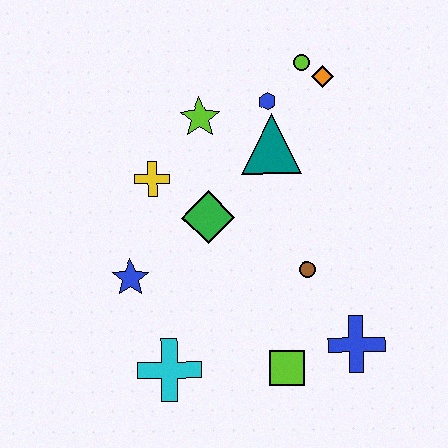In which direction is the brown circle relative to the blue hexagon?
The brown circle is below the blue hexagon.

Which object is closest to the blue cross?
The lime square is closest to the blue cross.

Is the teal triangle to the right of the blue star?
Yes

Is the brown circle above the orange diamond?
No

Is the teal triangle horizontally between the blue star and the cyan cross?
No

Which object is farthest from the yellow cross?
The blue cross is farthest from the yellow cross.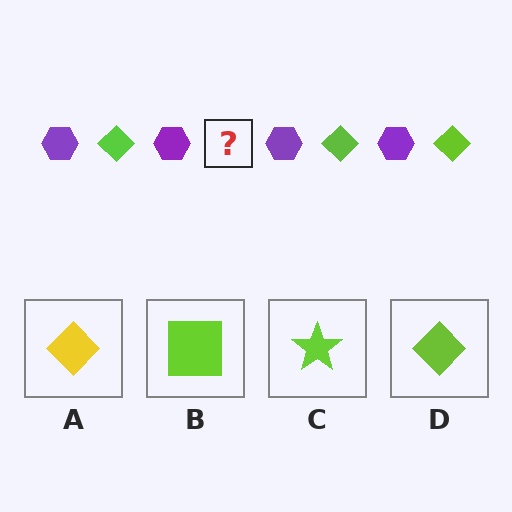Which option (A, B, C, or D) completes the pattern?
D.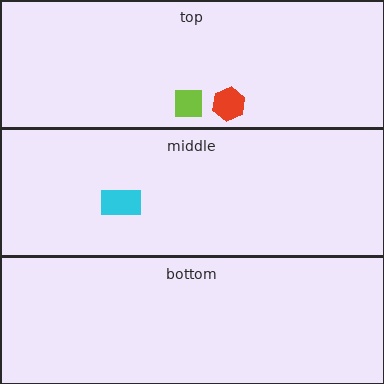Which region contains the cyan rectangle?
The middle region.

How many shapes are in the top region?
2.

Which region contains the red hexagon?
The top region.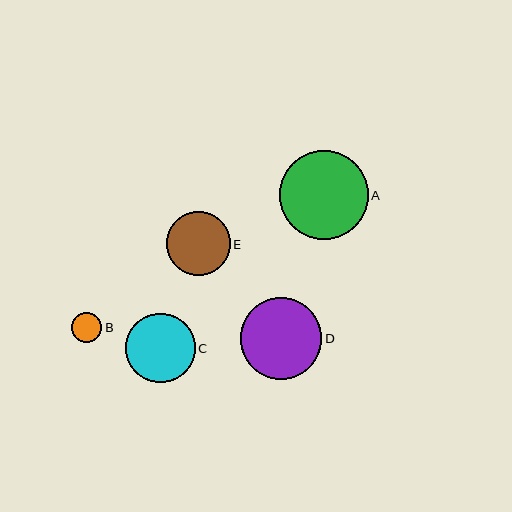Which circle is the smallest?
Circle B is the smallest with a size of approximately 30 pixels.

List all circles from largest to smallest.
From largest to smallest: A, D, C, E, B.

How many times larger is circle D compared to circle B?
Circle D is approximately 2.7 times the size of circle B.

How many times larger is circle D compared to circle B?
Circle D is approximately 2.7 times the size of circle B.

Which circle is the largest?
Circle A is the largest with a size of approximately 89 pixels.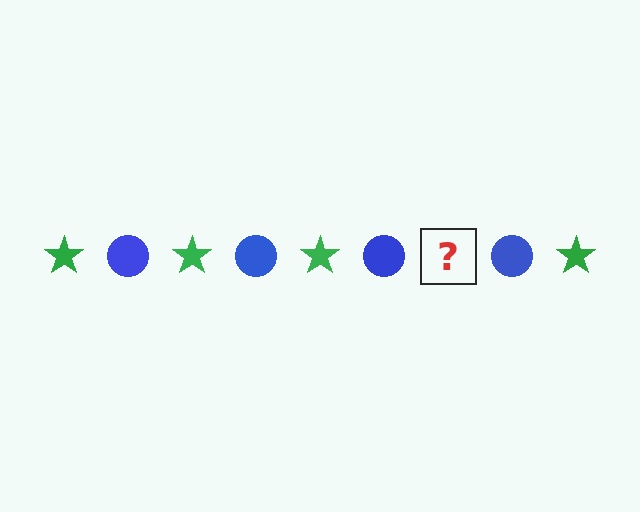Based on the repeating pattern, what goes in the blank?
The blank should be a green star.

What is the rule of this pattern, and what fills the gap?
The rule is that the pattern alternates between green star and blue circle. The gap should be filled with a green star.